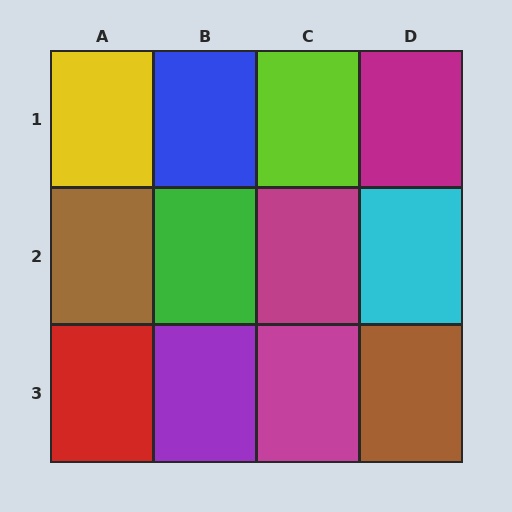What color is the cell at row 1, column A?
Yellow.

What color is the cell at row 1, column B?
Blue.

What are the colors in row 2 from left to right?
Brown, green, magenta, cyan.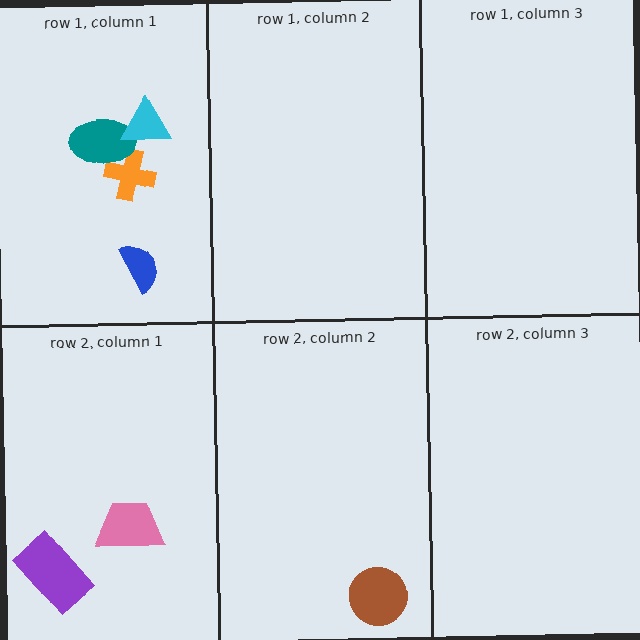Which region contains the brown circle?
The row 2, column 2 region.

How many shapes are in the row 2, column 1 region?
2.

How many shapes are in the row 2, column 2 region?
1.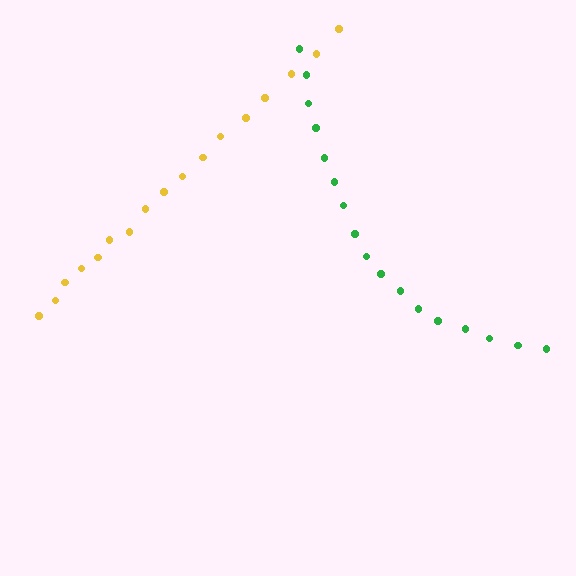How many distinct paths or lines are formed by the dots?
There are 2 distinct paths.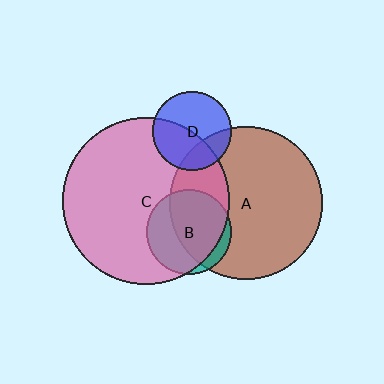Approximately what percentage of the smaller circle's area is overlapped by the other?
Approximately 90%.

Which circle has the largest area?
Circle C (pink).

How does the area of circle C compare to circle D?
Approximately 4.4 times.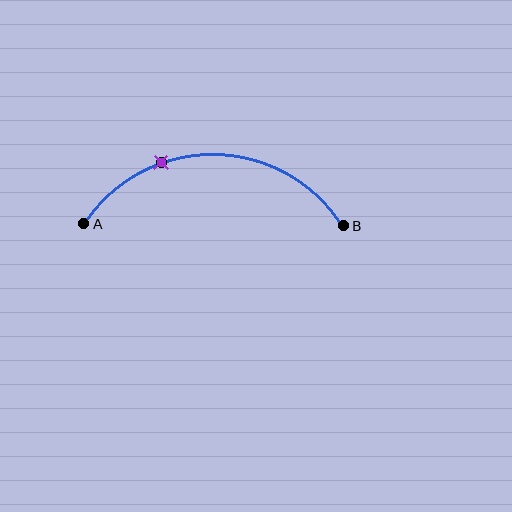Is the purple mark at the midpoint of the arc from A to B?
No. The purple mark lies on the arc but is closer to endpoint A. The arc midpoint would be at the point on the curve equidistant along the arc from both A and B.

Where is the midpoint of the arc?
The arc midpoint is the point on the curve farthest from the straight line joining A and B. It sits above that line.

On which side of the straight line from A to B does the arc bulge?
The arc bulges above the straight line connecting A and B.